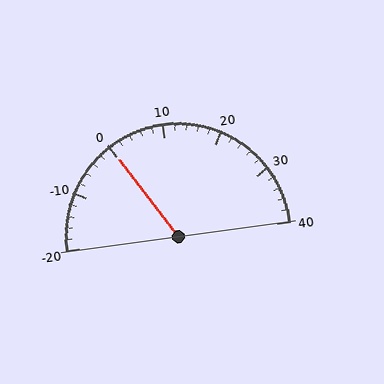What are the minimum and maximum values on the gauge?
The gauge ranges from -20 to 40.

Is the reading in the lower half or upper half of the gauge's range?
The reading is in the lower half of the range (-20 to 40).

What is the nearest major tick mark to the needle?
The nearest major tick mark is 0.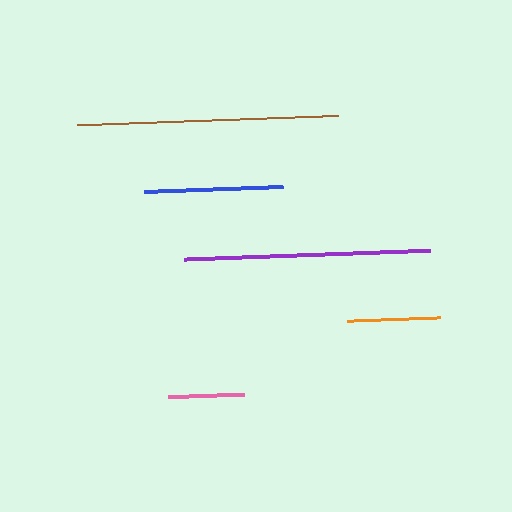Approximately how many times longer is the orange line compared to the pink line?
The orange line is approximately 1.2 times the length of the pink line.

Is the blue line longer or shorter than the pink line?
The blue line is longer than the pink line.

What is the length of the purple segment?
The purple segment is approximately 246 pixels long.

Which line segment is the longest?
The brown line is the longest at approximately 261 pixels.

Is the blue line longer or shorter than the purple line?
The purple line is longer than the blue line.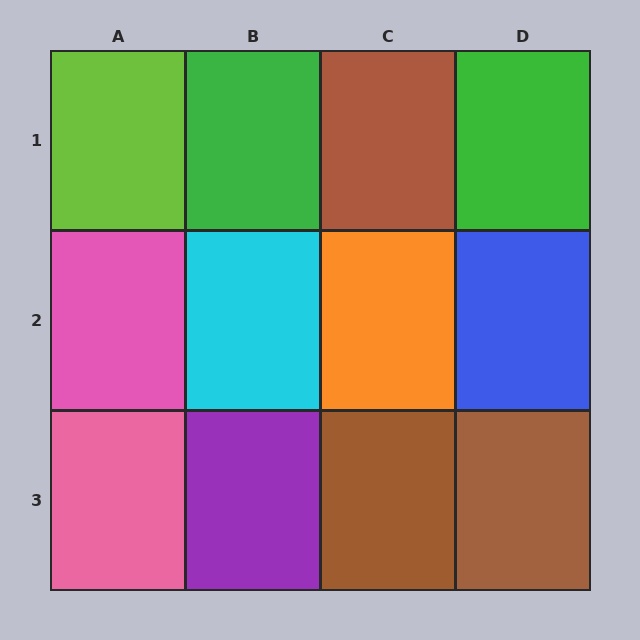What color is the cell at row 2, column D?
Blue.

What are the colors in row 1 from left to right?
Lime, green, brown, green.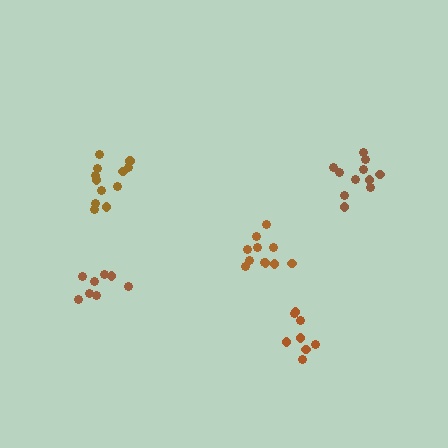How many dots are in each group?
Group 1: 11 dots, Group 2: 8 dots, Group 3: 12 dots, Group 4: 11 dots, Group 5: 8 dots (50 total).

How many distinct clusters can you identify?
There are 5 distinct clusters.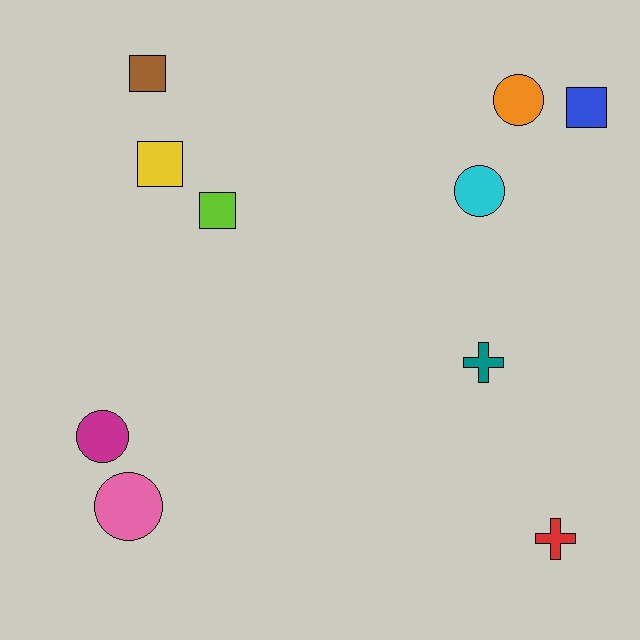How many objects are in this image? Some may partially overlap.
There are 10 objects.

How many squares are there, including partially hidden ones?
There are 4 squares.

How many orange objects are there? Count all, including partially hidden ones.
There is 1 orange object.